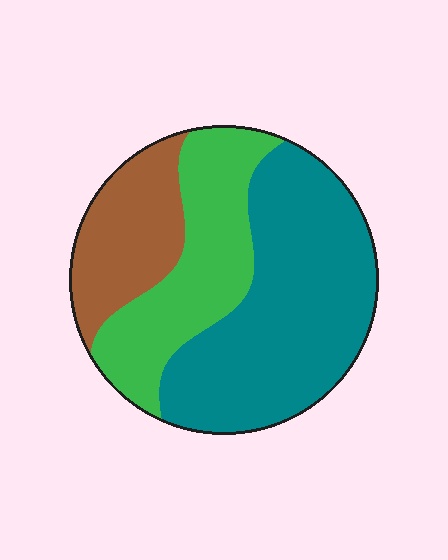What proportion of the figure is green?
Green takes up about one third (1/3) of the figure.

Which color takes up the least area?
Brown, at roughly 20%.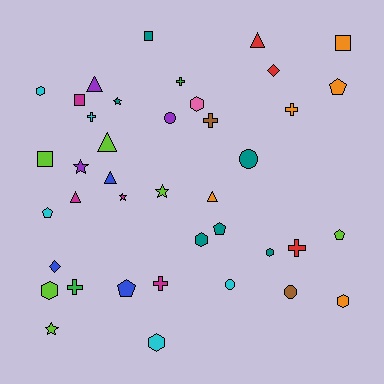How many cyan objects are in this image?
There are 5 cyan objects.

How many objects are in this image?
There are 40 objects.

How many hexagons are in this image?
There are 7 hexagons.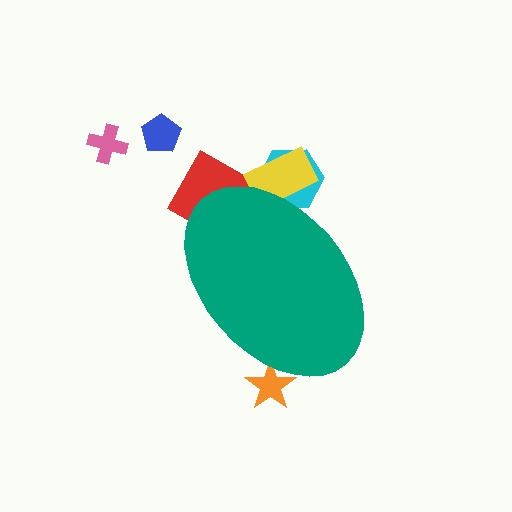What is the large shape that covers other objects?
A teal ellipse.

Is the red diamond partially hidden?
Yes, the red diamond is partially hidden behind the teal ellipse.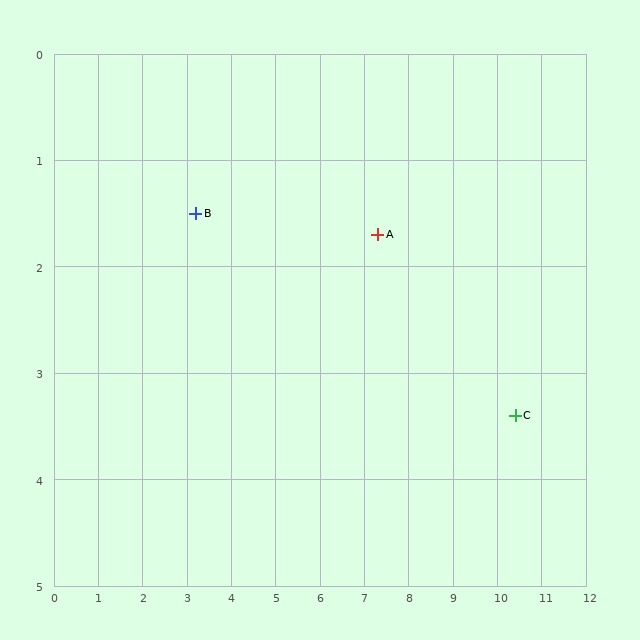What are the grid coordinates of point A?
Point A is at approximately (7.3, 1.7).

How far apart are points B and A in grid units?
Points B and A are about 4.1 grid units apart.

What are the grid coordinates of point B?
Point B is at approximately (3.2, 1.5).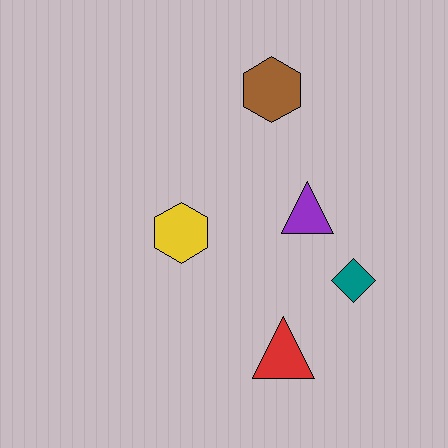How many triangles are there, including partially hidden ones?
There are 2 triangles.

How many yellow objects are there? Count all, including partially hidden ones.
There is 1 yellow object.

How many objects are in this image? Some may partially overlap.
There are 5 objects.